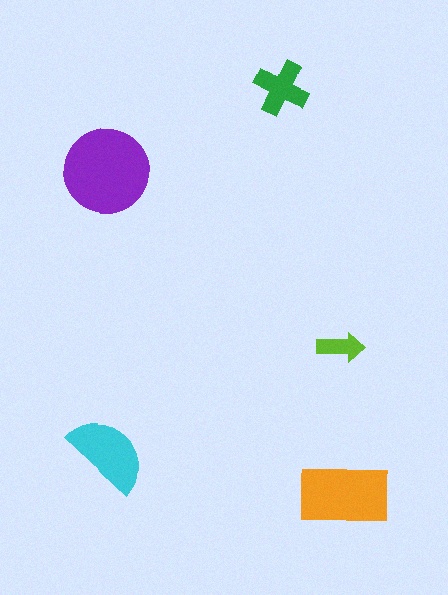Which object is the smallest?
The lime arrow.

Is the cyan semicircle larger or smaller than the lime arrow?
Larger.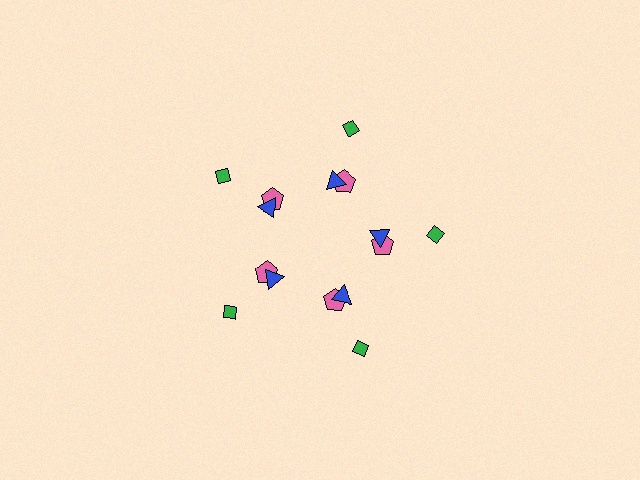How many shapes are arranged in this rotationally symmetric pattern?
There are 15 shapes, arranged in 5 groups of 3.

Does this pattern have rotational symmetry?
Yes, this pattern has 5-fold rotational symmetry. It looks the same after rotating 72 degrees around the center.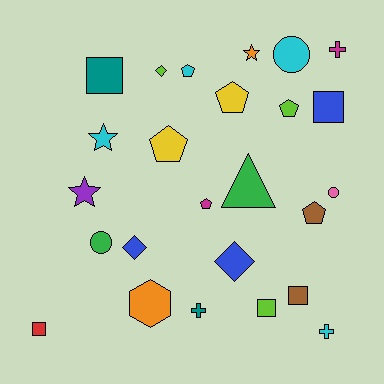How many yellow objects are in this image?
There are 2 yellow objects.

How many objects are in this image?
There are 25 objects.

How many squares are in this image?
There are 5 squares.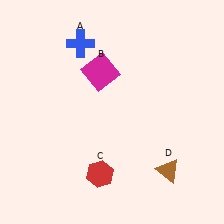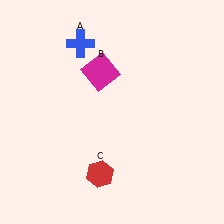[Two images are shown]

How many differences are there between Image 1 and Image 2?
There is 1 difference between the two images.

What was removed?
The brown triangle (D) was removed in Image 2.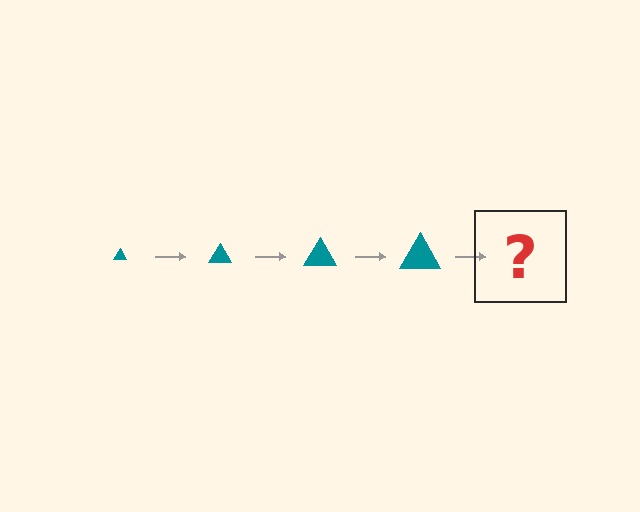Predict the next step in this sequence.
The next step is a teal triangle, larger than the previous one.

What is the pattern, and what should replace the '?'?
The pattern is that the triangle gets progressively larger each step. The '?' should be a teal triangle, larger than the previous one.